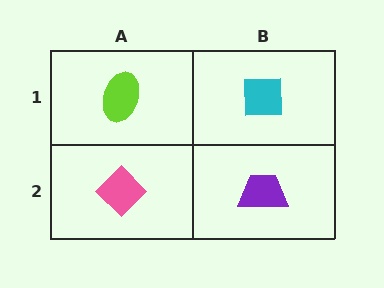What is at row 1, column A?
A lime ellipse.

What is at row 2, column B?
A purple trapezoid.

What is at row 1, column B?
A cyan square.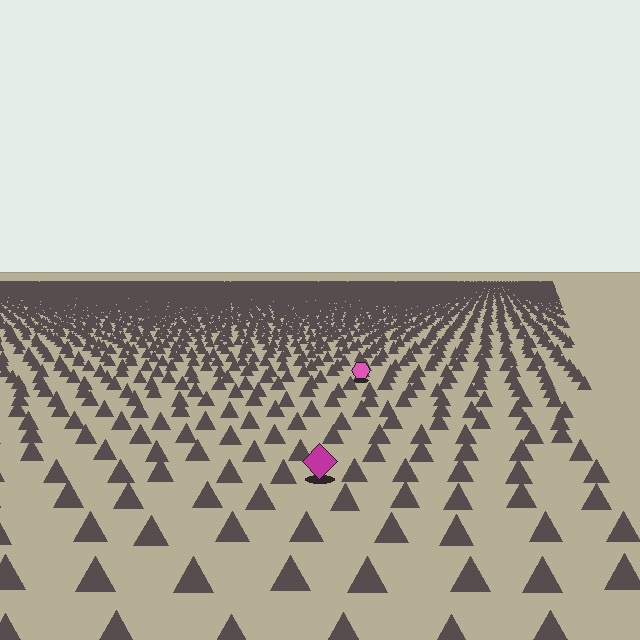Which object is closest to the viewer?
The magenta diamond is closest. The texture marks near it are larger and more spread out.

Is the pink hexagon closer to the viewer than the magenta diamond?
No. The magenta diamond is closer — you can tell from the texture gradient: the ground texture is coarser near it.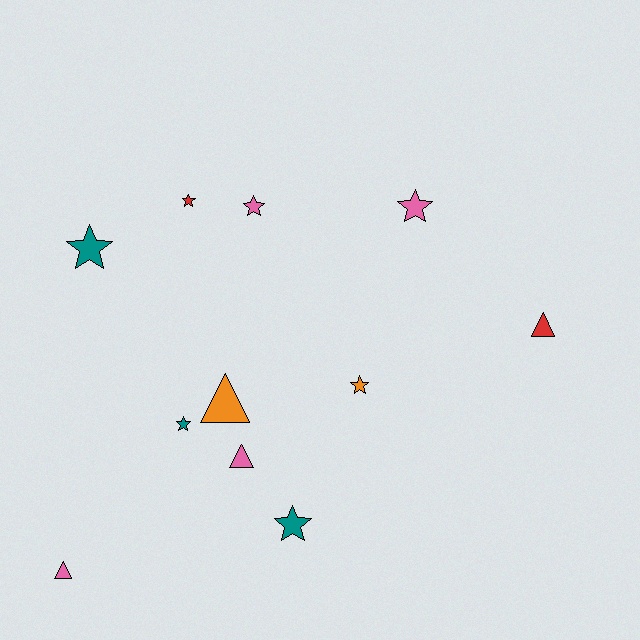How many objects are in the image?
There are 11 objects.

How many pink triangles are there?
There are 2 pink triangles.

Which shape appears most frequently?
Star, with 7 objects.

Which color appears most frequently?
Pink, with 4 objects.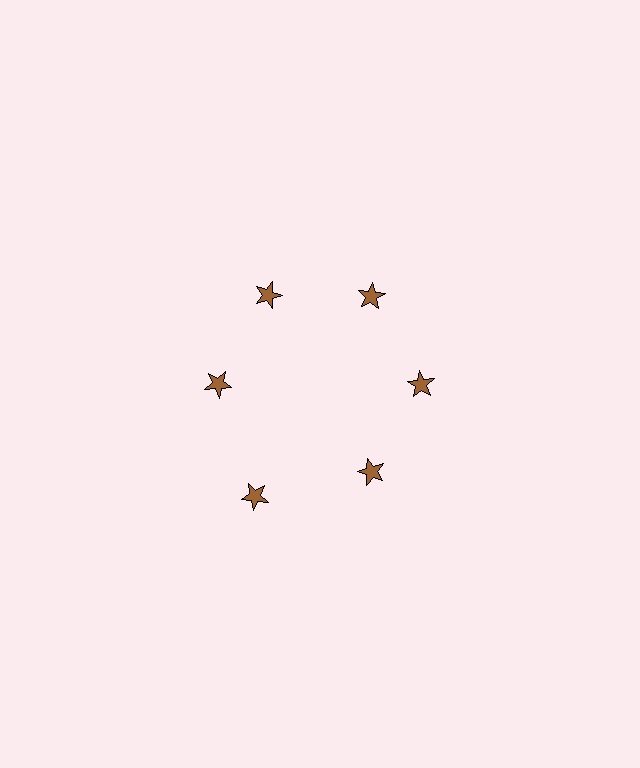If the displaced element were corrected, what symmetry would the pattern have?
It would have 6-fold rotational symmetry — the pattern would map onto itself every 60 degrees.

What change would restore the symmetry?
The symmetry would be restored by moving it inward, back onto the ring so that all 6 stars sit at equal angles and equal distance from the center.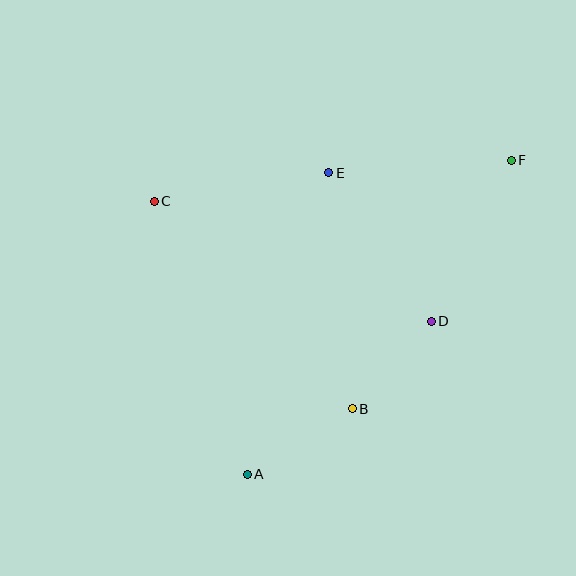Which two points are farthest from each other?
Points A and F are farthest from each other.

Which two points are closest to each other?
Points B and D are closest to each other.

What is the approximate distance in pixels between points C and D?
The distance between C and D is approximately 302 pixels.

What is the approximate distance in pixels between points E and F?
The distance between E and F is approximately 183 pixels.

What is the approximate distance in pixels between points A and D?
The distance between A and D is approximately 239 pixels.